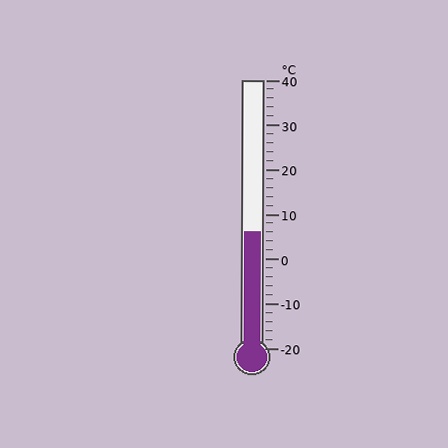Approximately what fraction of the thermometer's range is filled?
The thermometer is filled to approximately 45% of its range.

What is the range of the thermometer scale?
The thermometer scale ranges from -20°C to 40°C.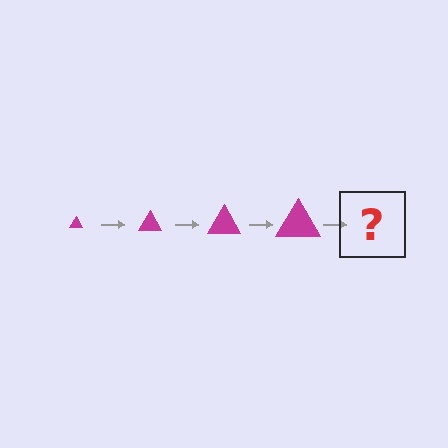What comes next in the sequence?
The next element should be a magenta triangle, larger than the previous one.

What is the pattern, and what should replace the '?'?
The pattern is that the triangle gets progressively larger each step. The '?' should be a magenta triangle, larger than the previous one.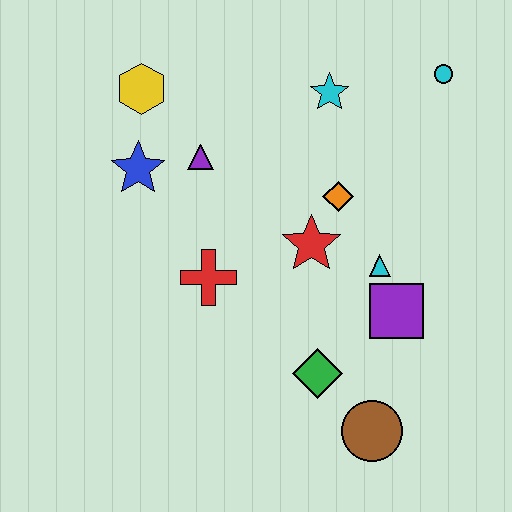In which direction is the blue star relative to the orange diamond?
The blue star is to the left of the orange diamond.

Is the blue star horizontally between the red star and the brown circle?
No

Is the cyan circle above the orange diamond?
Yes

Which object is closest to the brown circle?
The green diamond is closest to the brown circle.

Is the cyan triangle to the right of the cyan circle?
No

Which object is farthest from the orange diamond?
The brown circle is farthest from the orange diamond.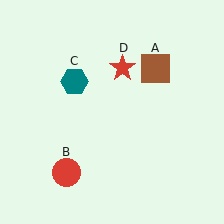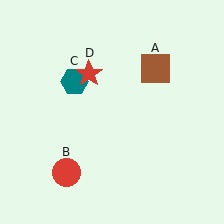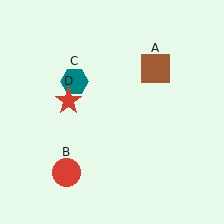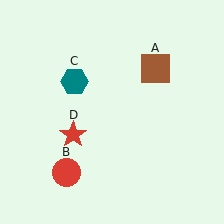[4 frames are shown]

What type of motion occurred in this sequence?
The red star (object D) rotated counterclockwise around the center of the scene.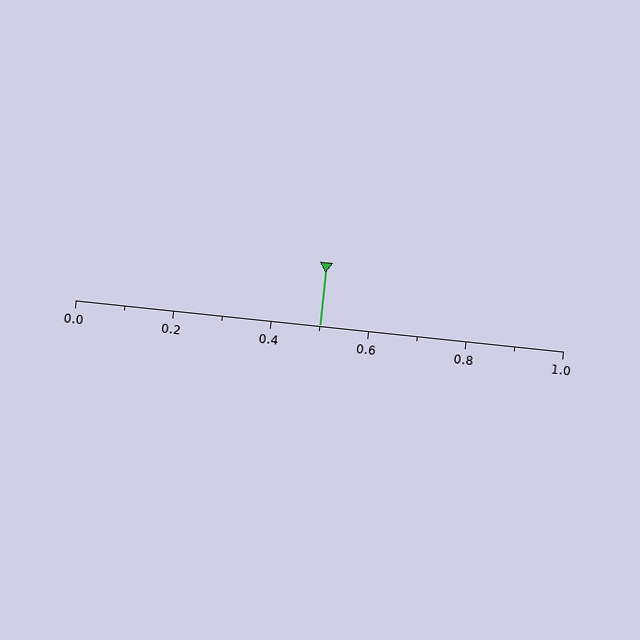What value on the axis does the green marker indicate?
The marker indicates approximately 0.5.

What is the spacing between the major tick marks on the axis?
The major ticks are spaced 0.2 apart.